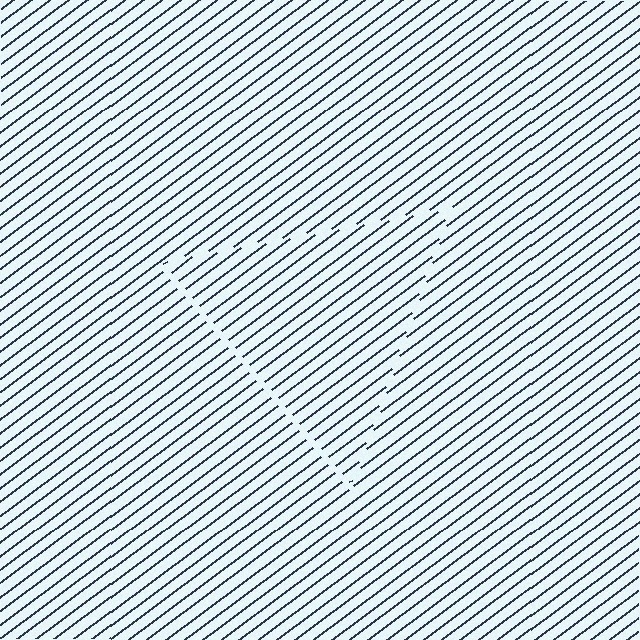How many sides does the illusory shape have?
3 sides — the line-ends trace a triangle.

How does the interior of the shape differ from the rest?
The interior of the shape contains the same grating, shifted by half a period — the contour is defined by the phase discontinuity where line-ends from the inner and outer gratings abut.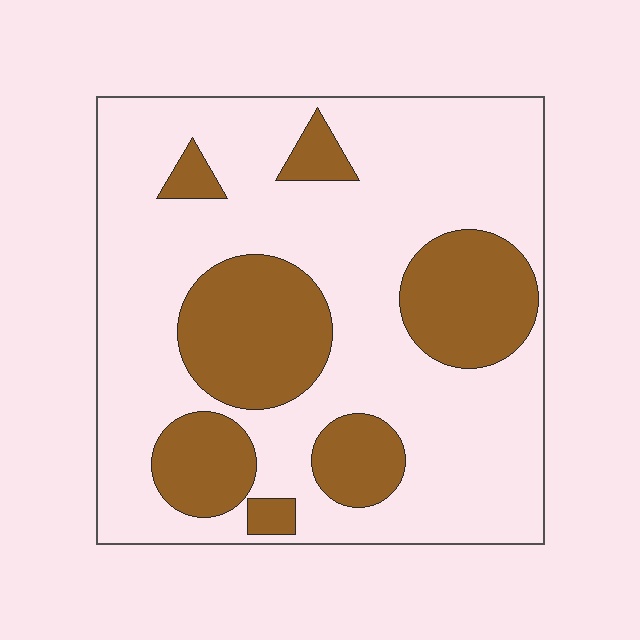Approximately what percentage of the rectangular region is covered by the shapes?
Approximately 30%.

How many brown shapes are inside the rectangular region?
7.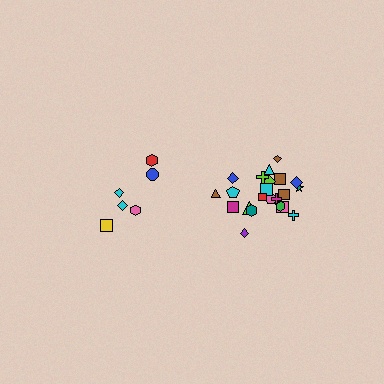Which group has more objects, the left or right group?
The right group.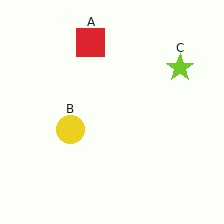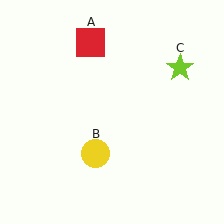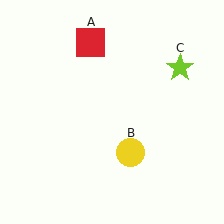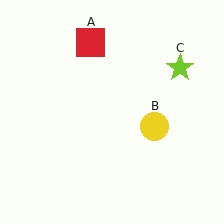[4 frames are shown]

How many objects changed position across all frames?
1 object changed position: yellow circle (object B).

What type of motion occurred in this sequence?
The yellow circle (object B) rotated counterclockwise around the center of the scene.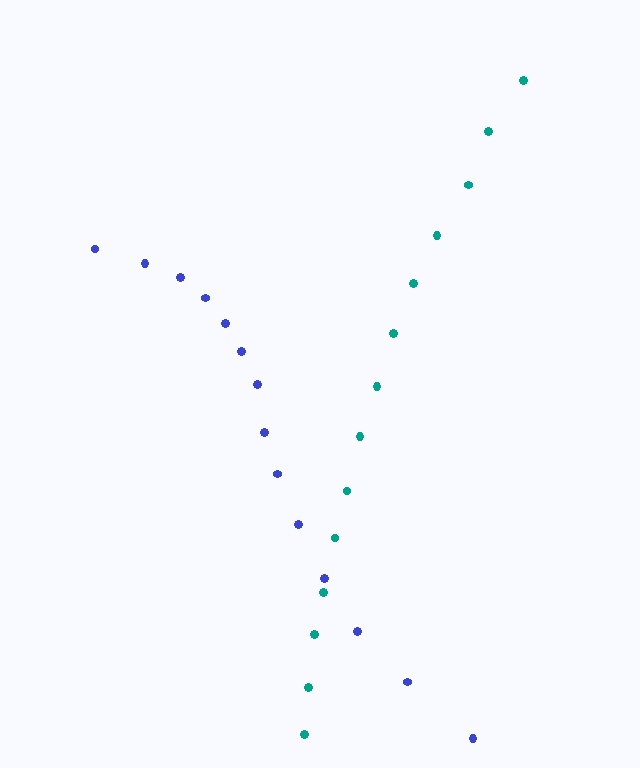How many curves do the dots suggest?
There are 2 distinct paths.